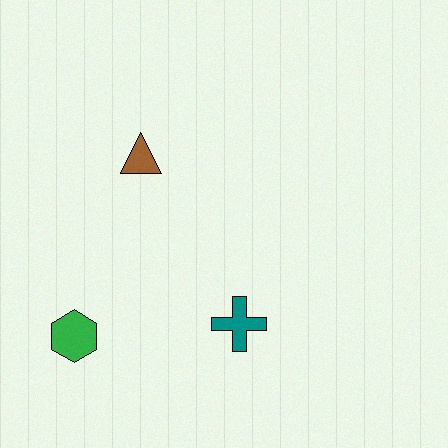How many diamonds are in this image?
There are no diamonds.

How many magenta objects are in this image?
There are no magenta objects.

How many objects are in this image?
There are 3 objects.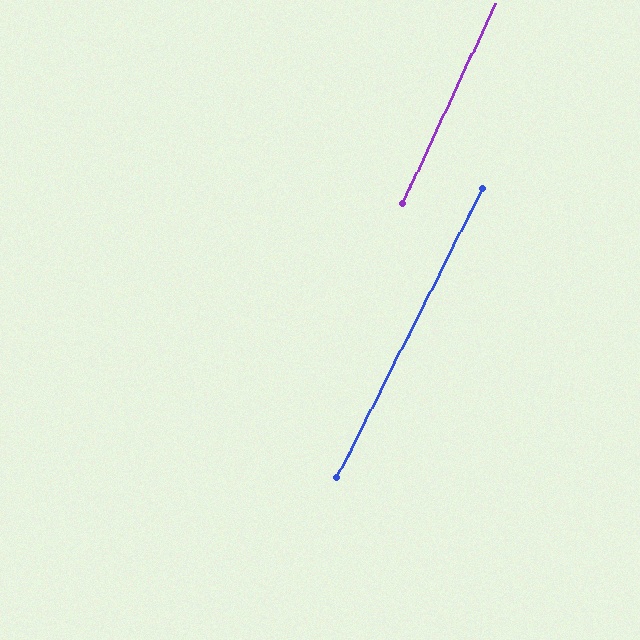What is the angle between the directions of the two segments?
Approximately 2 degrees.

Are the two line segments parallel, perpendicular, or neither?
Parallel — their directions differ by only 1.9°.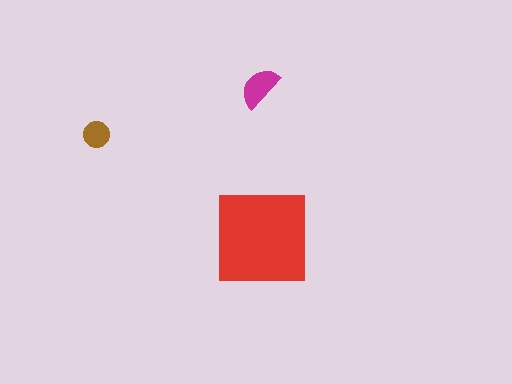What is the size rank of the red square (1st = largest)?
1st.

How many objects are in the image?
There are 3 objects in the image.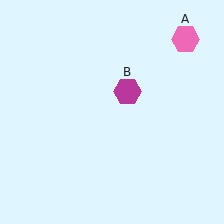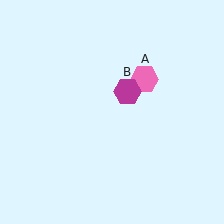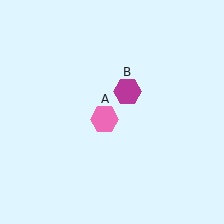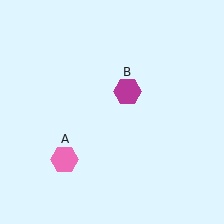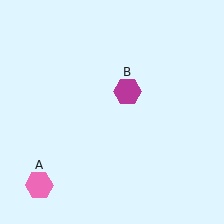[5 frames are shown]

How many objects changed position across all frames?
1 object changed position: pink hexagon (object A).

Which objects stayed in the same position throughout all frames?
Magenta hexagon (object B) remained stationary.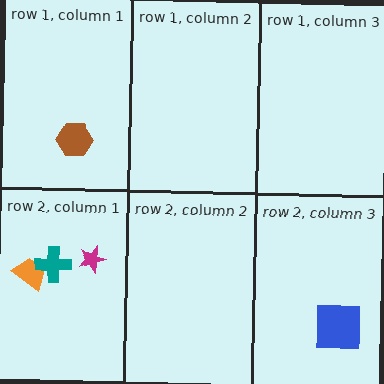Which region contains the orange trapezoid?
The row 2, column 1 region.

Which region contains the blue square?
The row 2, column 3 region.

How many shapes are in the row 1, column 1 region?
1.